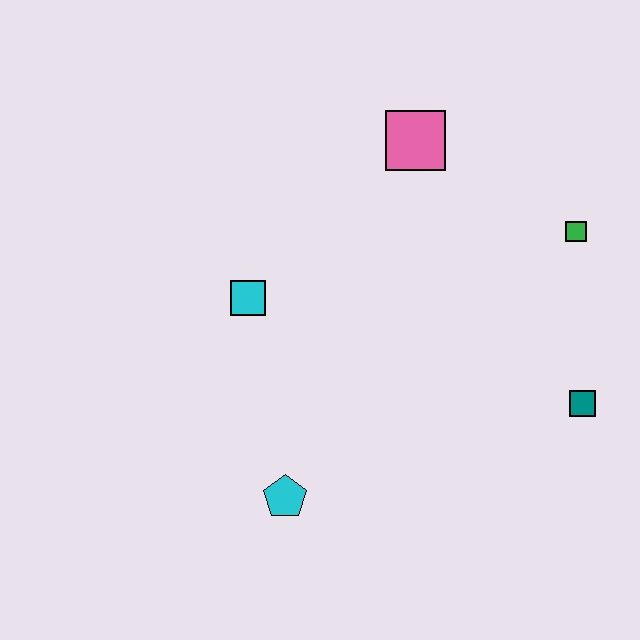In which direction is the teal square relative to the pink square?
The teal square is below the pink square.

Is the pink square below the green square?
No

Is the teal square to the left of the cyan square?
No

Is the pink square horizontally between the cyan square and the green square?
Yes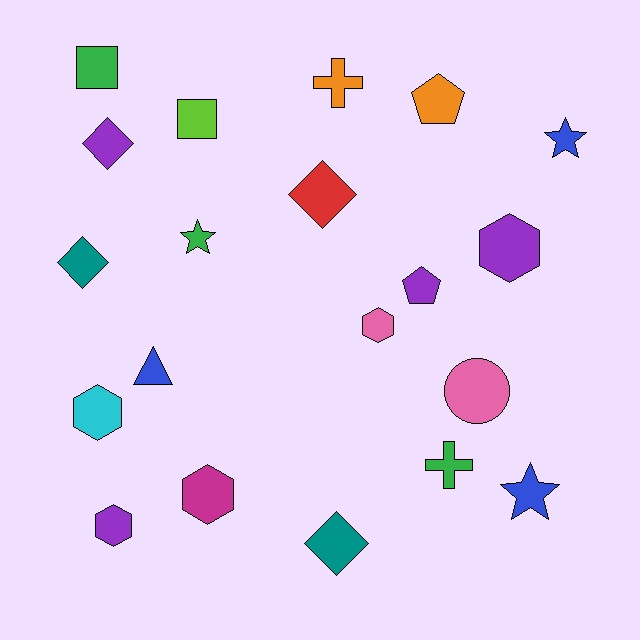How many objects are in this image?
There are 20 objects.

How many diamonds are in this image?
There are 4 diamonds.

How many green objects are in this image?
There are 3 green objects.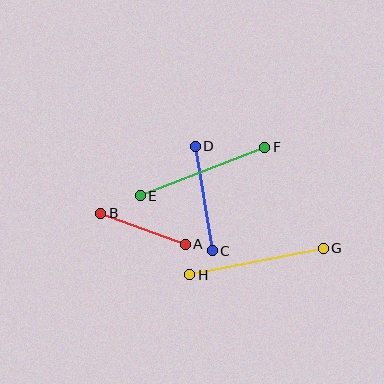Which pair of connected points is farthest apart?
Points G and H are farthest apart.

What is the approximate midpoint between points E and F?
The midpoint is at approximately (202, 171) pixels.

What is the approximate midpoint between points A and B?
The midpoint is at approximately (143, 229) pixels.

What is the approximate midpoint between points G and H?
The midpoint is at approximately (256, 262) pixels.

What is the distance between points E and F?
The distance is approximately 134 pixels.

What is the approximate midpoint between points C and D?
The midpoint is at approximately (204, 199) pixels.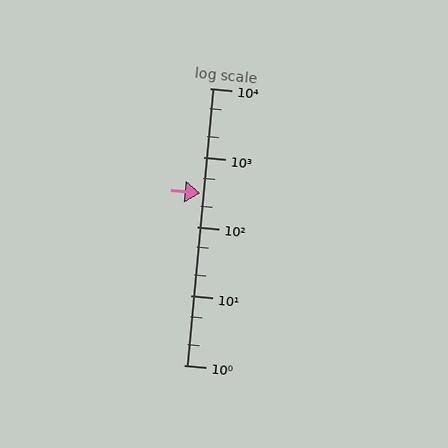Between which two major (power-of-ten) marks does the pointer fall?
The pointer is between 100 and 1000.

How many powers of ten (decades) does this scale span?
The scale spans 4 decades, from 1 to 10000.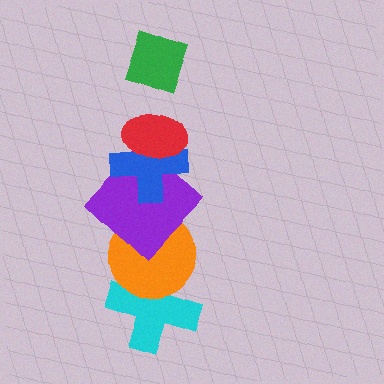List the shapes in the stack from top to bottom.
From top to bottom: the green diamond, the red ellipse, the blue cross, the purple diamond, the orange circle, the cyan cross.